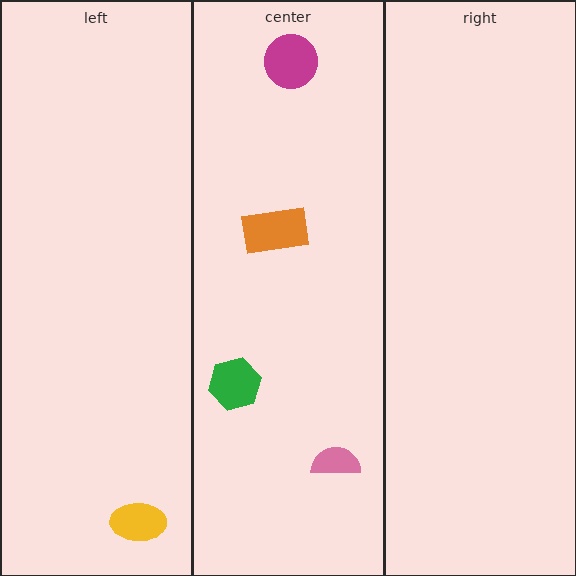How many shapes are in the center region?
4.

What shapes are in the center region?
The green hexagon, the pink semicircle, the magenta circle, the orange rectangle.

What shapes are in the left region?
The yellow ellipse.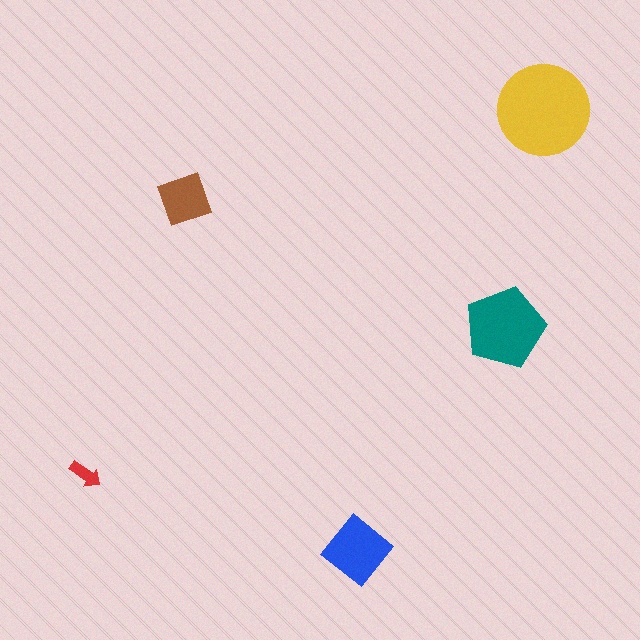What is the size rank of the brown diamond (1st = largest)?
4th.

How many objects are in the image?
There are 5 objects in the image.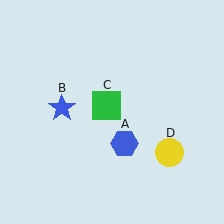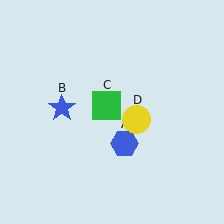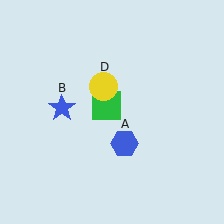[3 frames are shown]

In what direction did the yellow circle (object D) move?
The yellow circle (object D) moved up and to the left.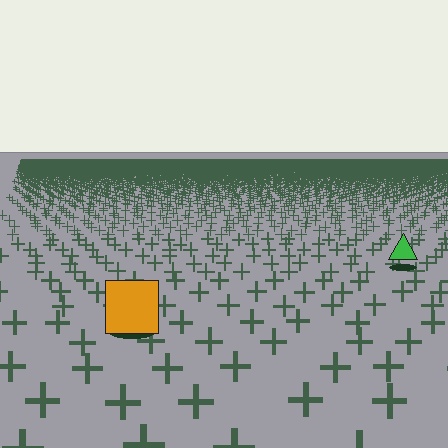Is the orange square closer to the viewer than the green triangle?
Yes. The orange square is closer — you can tell from the texture gradient: the ground texture is coarser near it.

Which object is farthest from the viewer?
The green triangle is farthest from the viewer. It appears smaller and the ground texture around it is denser.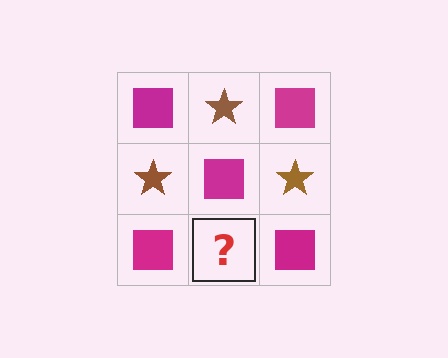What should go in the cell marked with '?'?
The missing cell should contain a brown star.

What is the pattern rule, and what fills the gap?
The rule is that it alternates magenta square and brown star in a checkerboard pattern. The gap should be filled with a brown star.